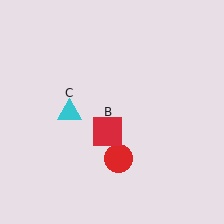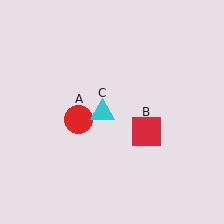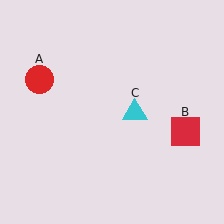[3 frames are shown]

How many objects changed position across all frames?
3 objects changed position: red circle (object A), red square (object B), cyan triangle (object C).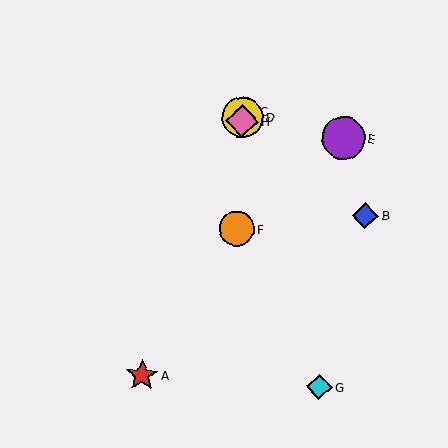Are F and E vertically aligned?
No, F is at x≈237 and E is at x≈344.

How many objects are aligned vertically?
4 objects (C, D, F, H) are aligned vertically.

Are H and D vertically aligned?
Yes, both are at x≈242.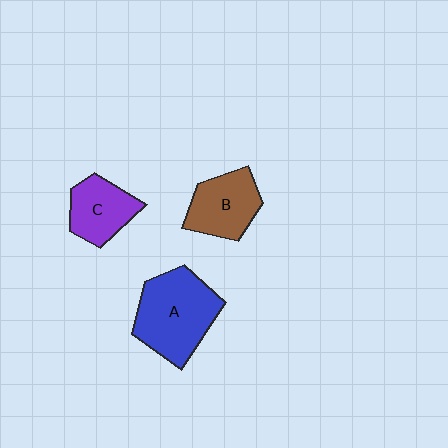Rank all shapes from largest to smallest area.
From largest to smallest: A (blue), B (brown), C (purple).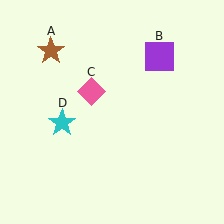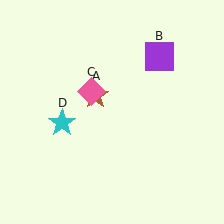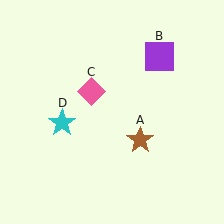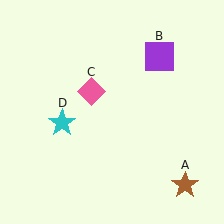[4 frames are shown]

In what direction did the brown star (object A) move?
The brown star (object A) moved down and to the right.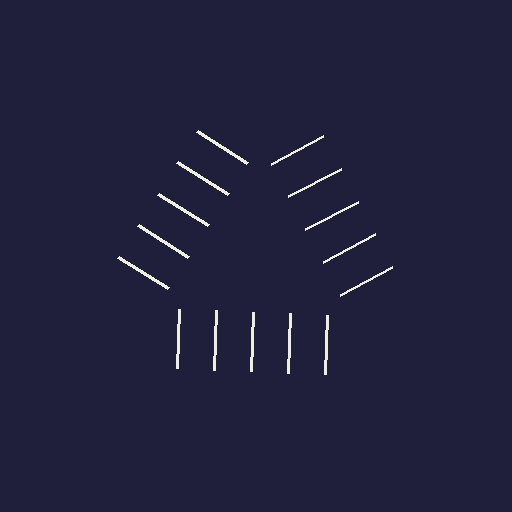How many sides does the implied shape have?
3 sides — the line-ends trace a triangle.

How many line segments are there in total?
15 — 5 along each of the 3 edges.